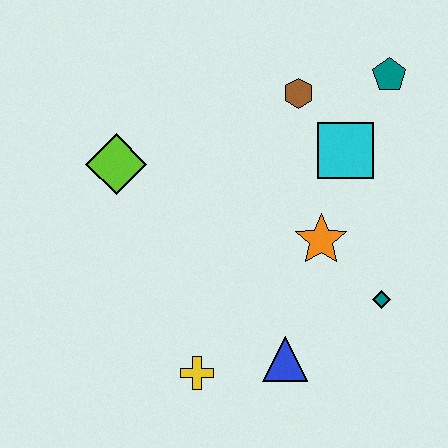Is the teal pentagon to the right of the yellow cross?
Yes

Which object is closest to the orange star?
The teal diamond is closest to the orange star.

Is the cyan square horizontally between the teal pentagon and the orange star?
Yes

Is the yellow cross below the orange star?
Yes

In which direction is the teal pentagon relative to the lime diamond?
The teal pentagon is to the right of the lime diamond.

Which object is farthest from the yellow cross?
The teal pentagon is farthest from the yellow cross.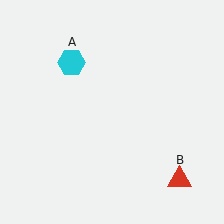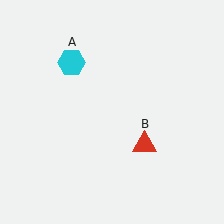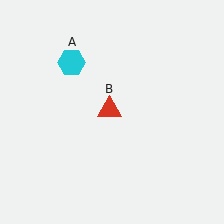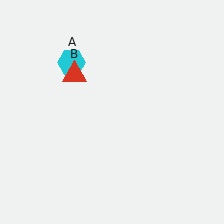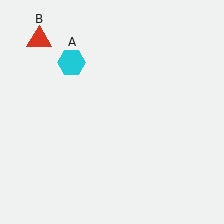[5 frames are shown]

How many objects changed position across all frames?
1 object changed position: red triangle (object B).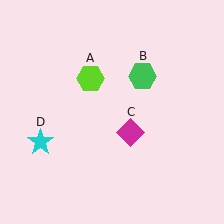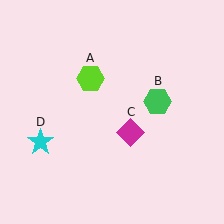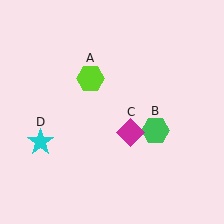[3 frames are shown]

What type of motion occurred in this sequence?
The green hexagon (object B) rotated clockwise around the center of the scene.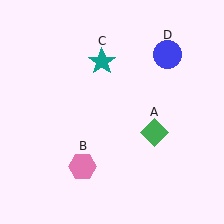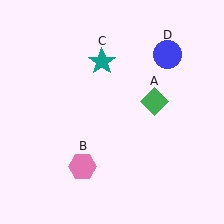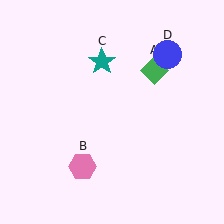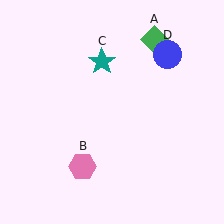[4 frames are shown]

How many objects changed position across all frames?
1 object changed position: green diamond (object A).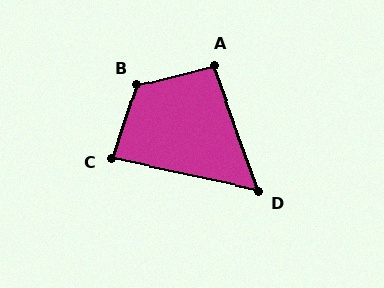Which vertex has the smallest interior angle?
D, at approximately 58 degrees.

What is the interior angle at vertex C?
Approximately 84 degrees (acute).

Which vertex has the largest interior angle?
B, at approximately 122 degrees.